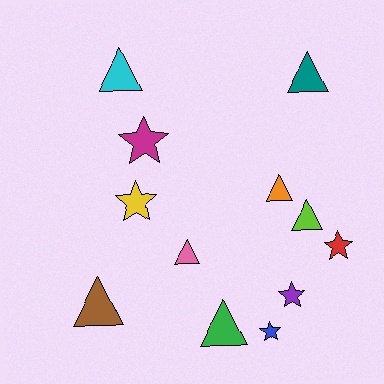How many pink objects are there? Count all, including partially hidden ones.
There is 1 pink object.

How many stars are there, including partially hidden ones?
There are 5 stars.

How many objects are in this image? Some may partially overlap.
There are 12 objects.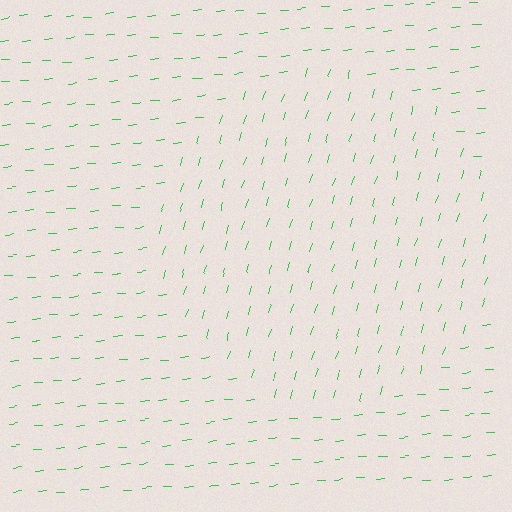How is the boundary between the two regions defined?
The boundary is defined purely by a change in line orientation (approximately 68 degrees difference). All lines are the same color and thickness.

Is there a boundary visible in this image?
Yes, there is a texture boundary formed by a change in line orientation.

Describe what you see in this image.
The image is filled with small green line segments. A circle region in the image has lines oriented differently from the surrounding lines, creating a visible texture boundary.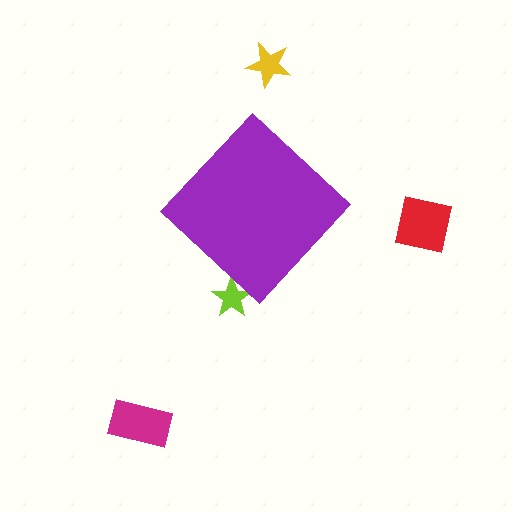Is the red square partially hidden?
No, the red square is fully visible.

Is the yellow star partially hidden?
No, the yellow star is fully visible.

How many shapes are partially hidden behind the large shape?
1 shape is partially hidden.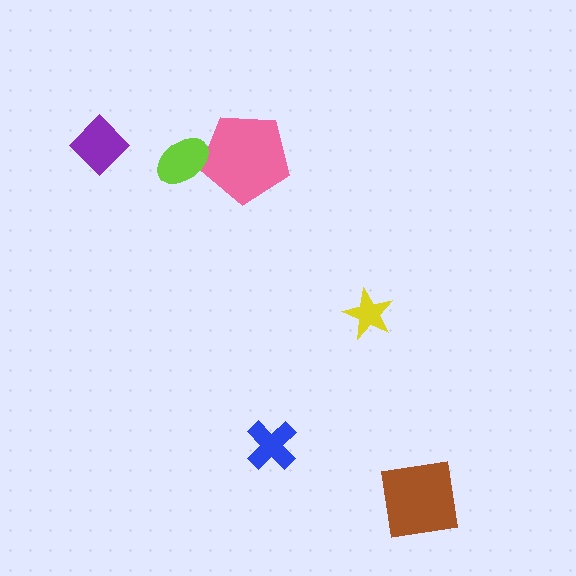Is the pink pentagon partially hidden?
Yes, it is partially covered by another shape.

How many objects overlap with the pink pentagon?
1 object overlaps with the pink pentagon.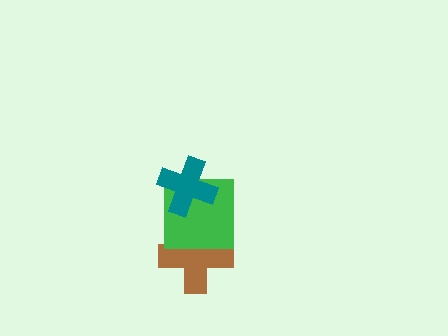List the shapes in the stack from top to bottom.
From top to bottom: the teal cross, the green square, the brown cross.